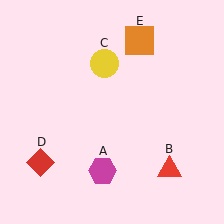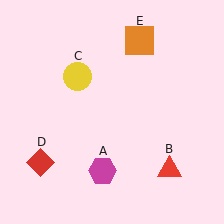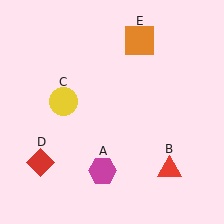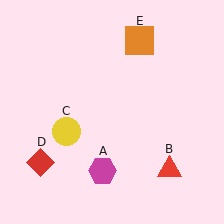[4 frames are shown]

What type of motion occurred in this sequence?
The yellow circle (object C) rotated counterclockwise around the center of the scene.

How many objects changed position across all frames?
1 object changed position: yellow circle (object C).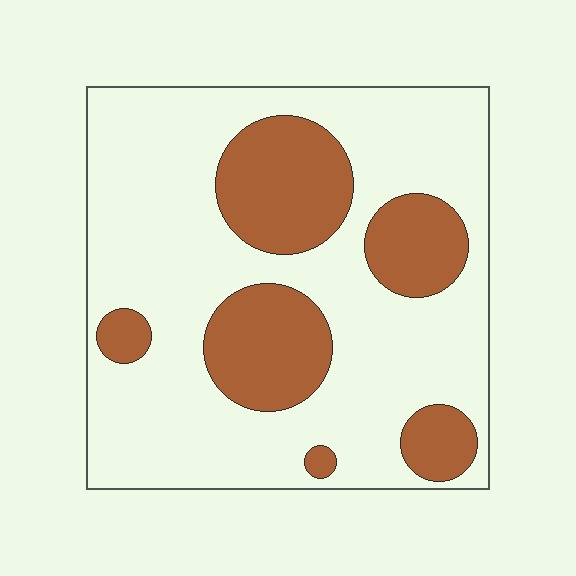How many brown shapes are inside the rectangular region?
6.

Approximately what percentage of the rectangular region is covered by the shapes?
Approximately 30%.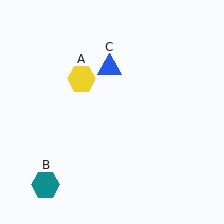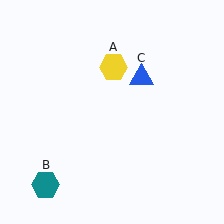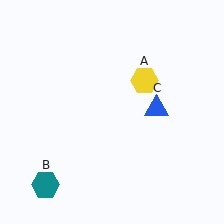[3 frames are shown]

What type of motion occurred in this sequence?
The yellow hexagon (object A), blue triangle (object C) rotated clockwise around the center of the scene.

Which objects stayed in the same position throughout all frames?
Teal hexagon (object B) remained stationary.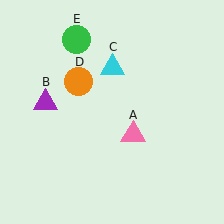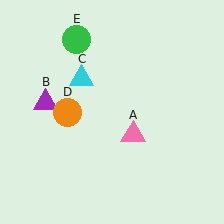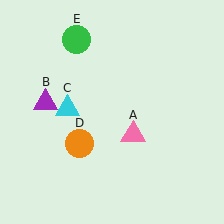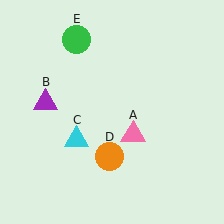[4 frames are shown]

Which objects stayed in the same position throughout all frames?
Pink triangle (object A) and purple triangle (object B) and green circle (object E) remained stationary.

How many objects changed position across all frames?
2 objects changed position: cyan triangle (object C), orange circle (object D).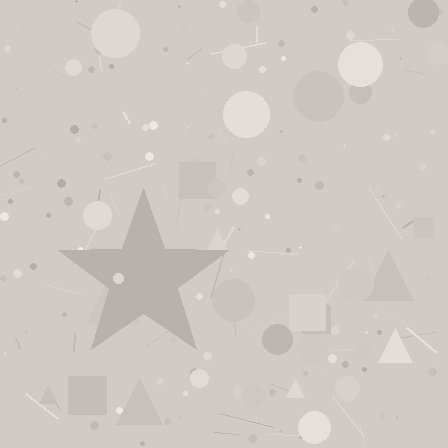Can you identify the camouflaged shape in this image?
The camouflaged shape is a star.